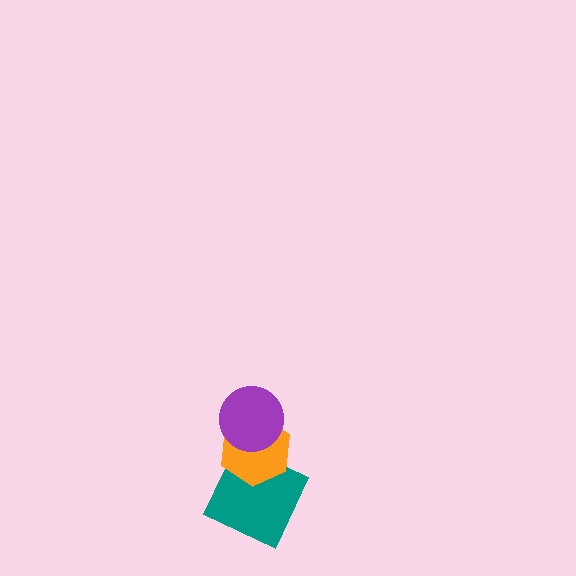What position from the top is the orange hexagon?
The orange hexagon is 2nd from the top.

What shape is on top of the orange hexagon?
The purple circle is on top of the orange hexagon.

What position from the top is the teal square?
The teal square is 3rd from the top.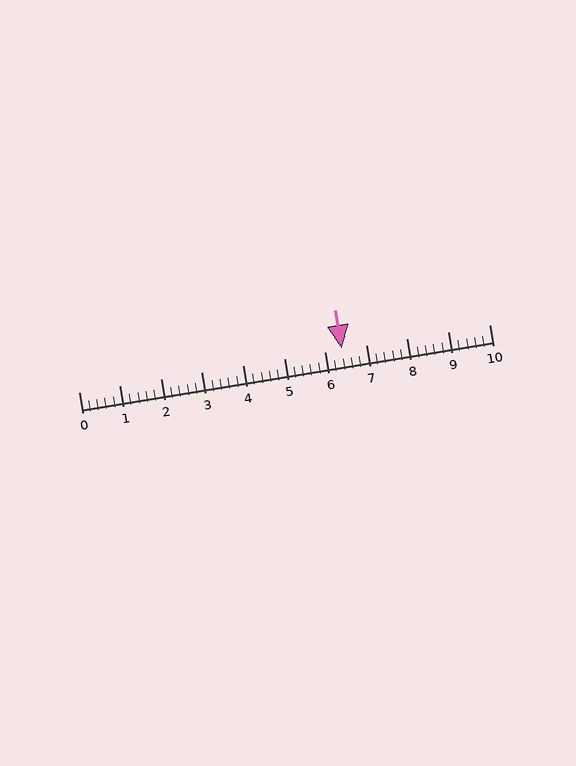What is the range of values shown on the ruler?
The ruler shows values from 0 to 10.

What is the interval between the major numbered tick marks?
The major tick marks are spaced 1 units apart.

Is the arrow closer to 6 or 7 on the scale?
The arrow is closer to 6.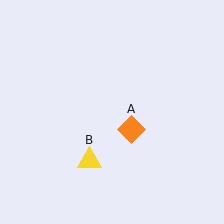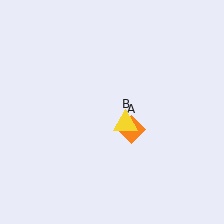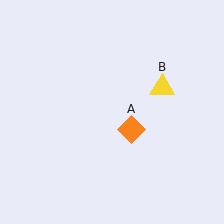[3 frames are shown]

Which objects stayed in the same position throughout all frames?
Orange diamond (object A) remained stationary.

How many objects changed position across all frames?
1 object changed position: yellow triangle (object B).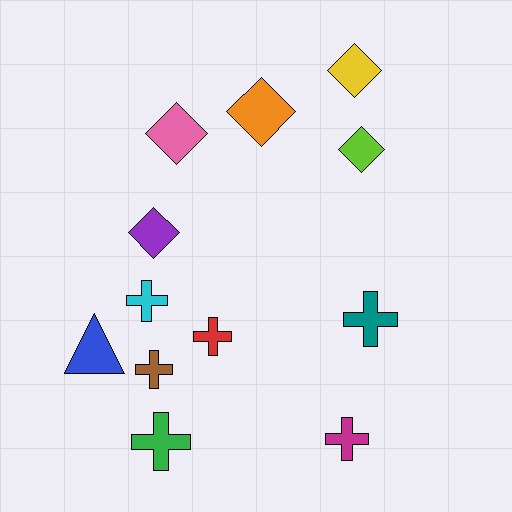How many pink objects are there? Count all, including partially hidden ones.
There is 1 pink object.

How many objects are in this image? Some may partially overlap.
There are 12 objects.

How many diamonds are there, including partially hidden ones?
There are 5 diamonds.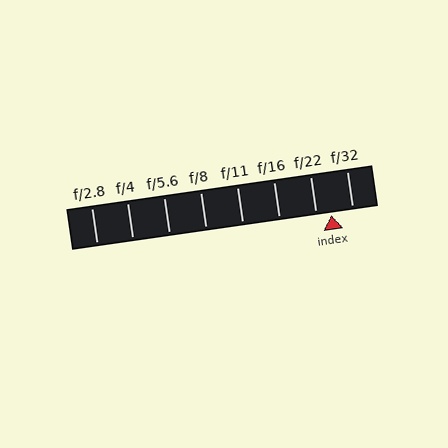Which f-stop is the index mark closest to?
The index mark is closest to f/22.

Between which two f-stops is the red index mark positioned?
The index mark is between f/22 and f/32.